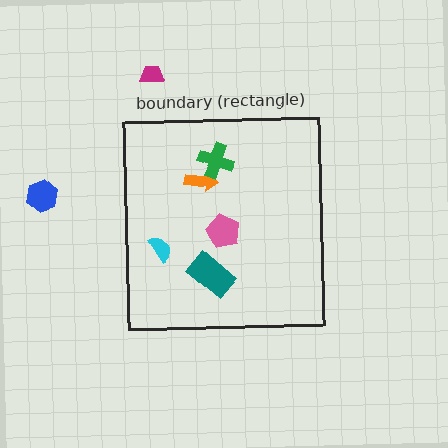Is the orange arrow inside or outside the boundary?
Inside.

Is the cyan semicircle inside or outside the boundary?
Inside.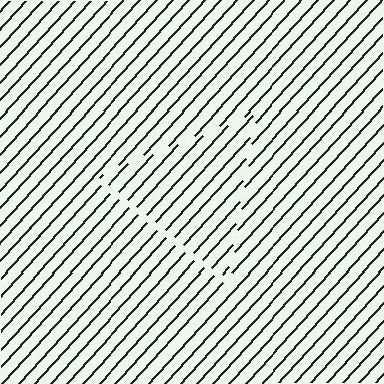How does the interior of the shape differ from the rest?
The interior of the shape contains the same grating, shifted by half a period — the contour is defined by the phase discontinuity where line-ends from the inner and outer gratings abut.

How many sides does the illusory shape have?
3 sides — the line-ends trace a triangle.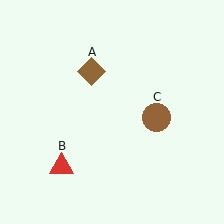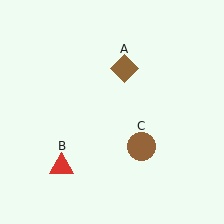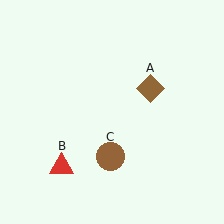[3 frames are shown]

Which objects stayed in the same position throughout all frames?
Red triangle (object B) remained stationary.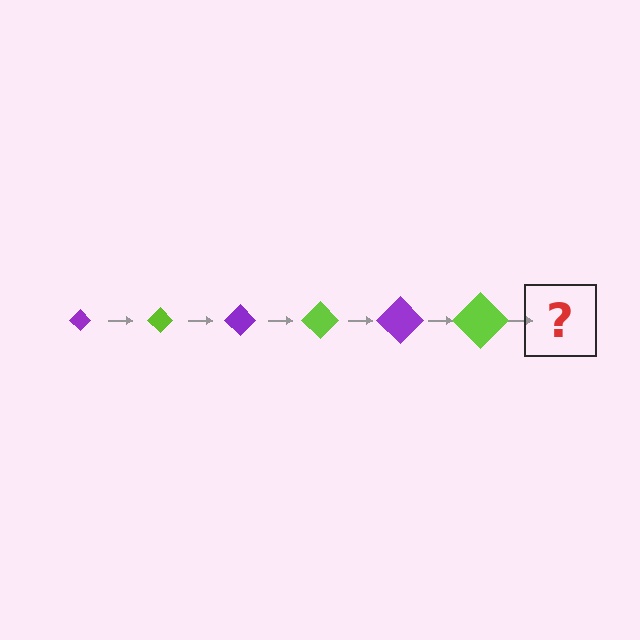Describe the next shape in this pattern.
It should be a purple diamond, larger than the previous one.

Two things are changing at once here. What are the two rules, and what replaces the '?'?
The two rules are that the diamond grows larger each step and the color cycles through purple and lime. The '?' should be a purple diamond, larger than the previous one.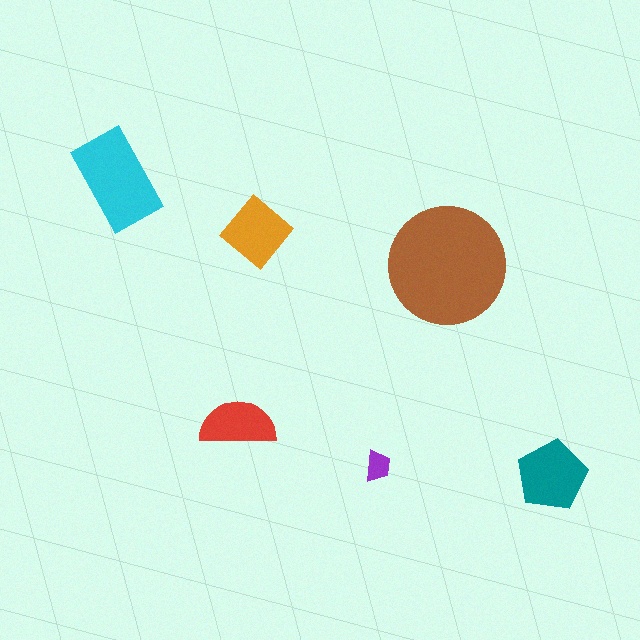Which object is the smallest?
The purple trapezoid.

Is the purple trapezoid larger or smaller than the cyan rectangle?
Smaller.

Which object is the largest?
The brown circle.